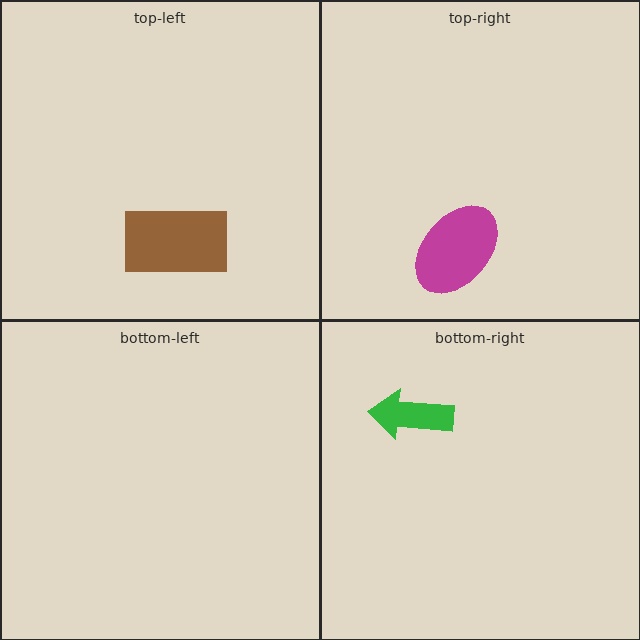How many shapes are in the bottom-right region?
1.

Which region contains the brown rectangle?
The top-left region.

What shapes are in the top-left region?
The brown rectangle.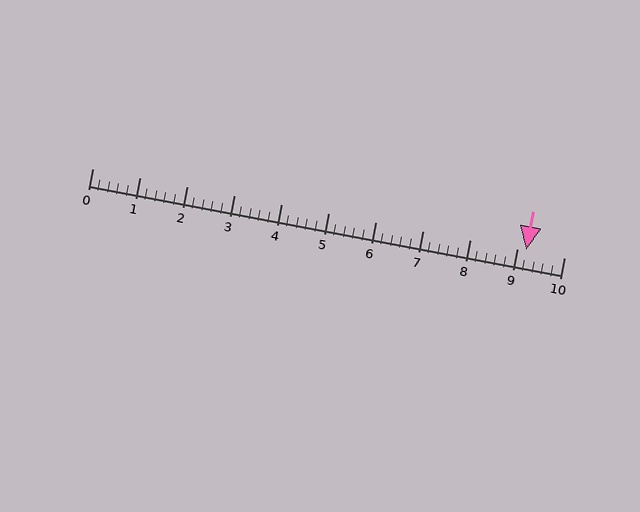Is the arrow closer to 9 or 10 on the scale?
The arrow is closer to 9.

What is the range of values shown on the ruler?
The ruler shows values from 0 to 10.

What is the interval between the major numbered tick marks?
The major tick marks are spaced 1 units apart.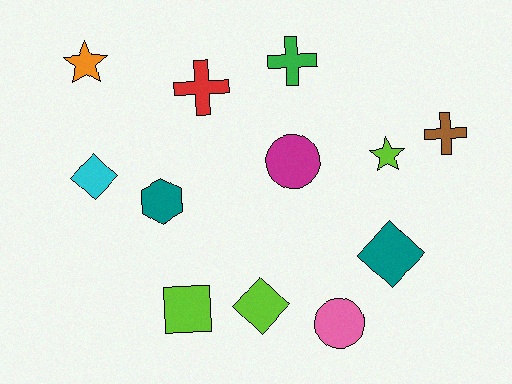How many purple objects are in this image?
There are no purple objects.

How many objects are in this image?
There are 12 objects.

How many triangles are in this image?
There are no triangles.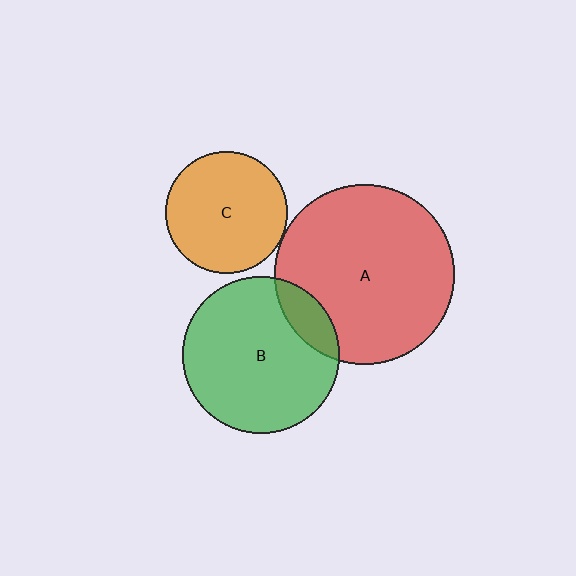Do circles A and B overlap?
Yes.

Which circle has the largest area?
Circle A (red).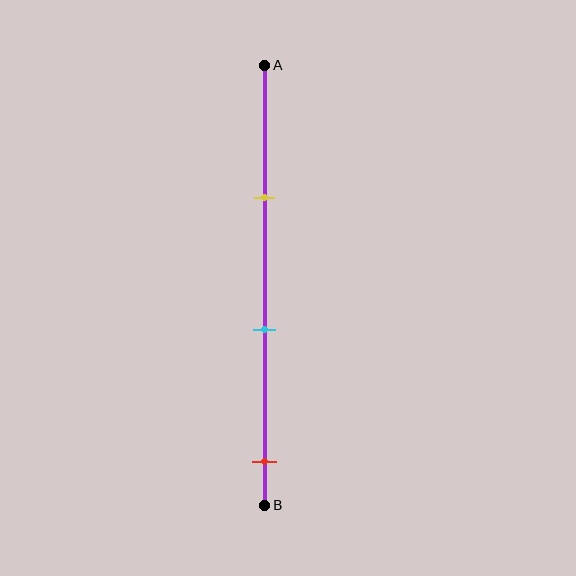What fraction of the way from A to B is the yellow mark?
The yellow mark is approximately 30% (0.3) of the way from A to B.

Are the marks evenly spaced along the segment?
Yes, the marks are approximately evenly spaced.